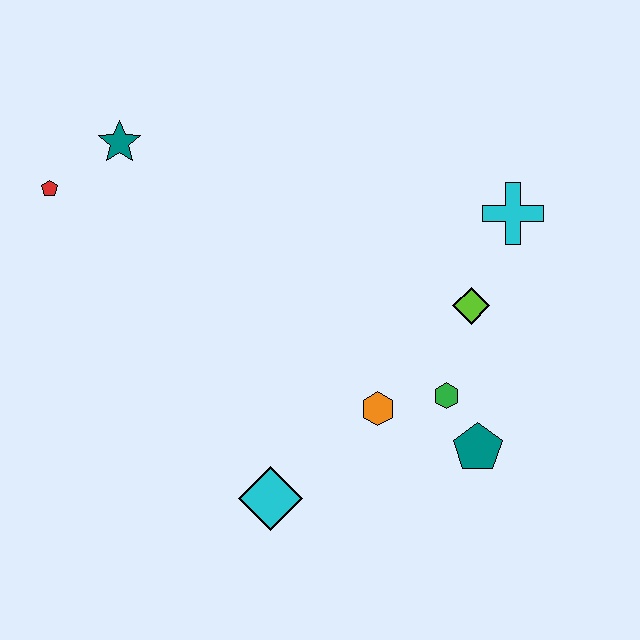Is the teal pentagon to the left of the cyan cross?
Yes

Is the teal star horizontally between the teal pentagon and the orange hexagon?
No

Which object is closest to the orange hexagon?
The green hexagon is closest to the orange hexagon.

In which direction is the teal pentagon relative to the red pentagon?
The teal pentagon is to the right of the red pentagon.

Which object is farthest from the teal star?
The teal pentagon is farthest from the teal star.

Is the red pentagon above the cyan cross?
Yes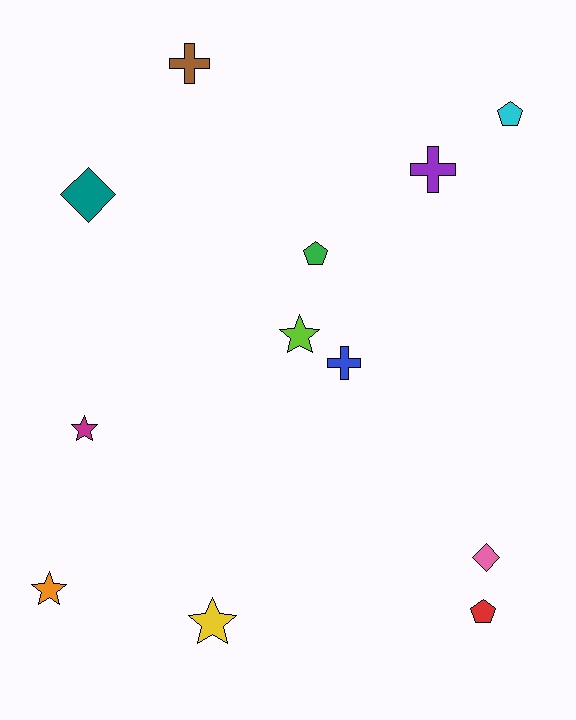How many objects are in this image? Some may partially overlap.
There are 12 objects.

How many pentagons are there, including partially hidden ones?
There are 3 pentagons.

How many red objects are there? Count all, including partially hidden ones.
There is 1 red object.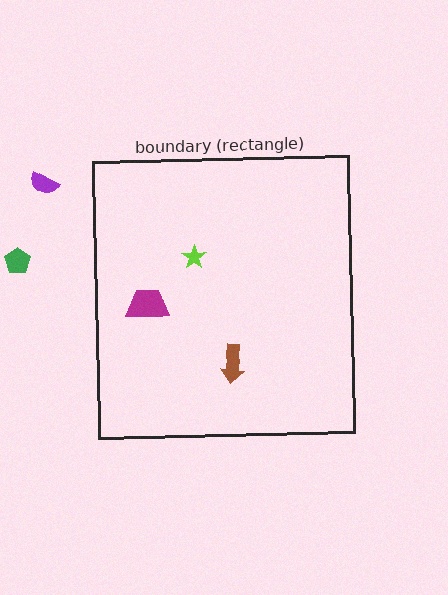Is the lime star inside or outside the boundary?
Inside.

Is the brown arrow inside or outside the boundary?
Inside.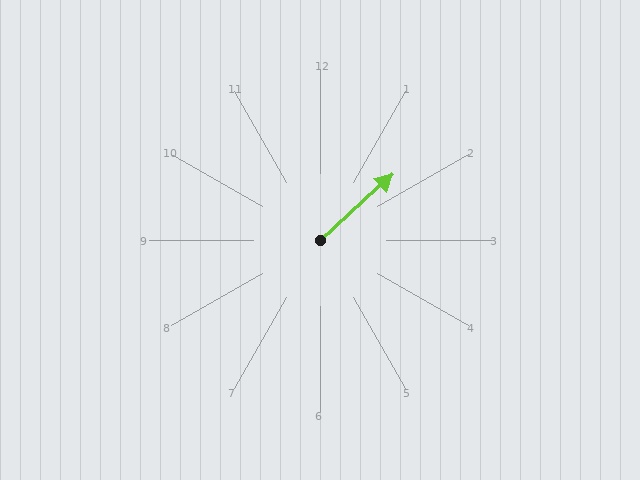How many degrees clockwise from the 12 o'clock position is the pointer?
Approximately 48 degrees.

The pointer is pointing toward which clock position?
Roughly 2 o'clock.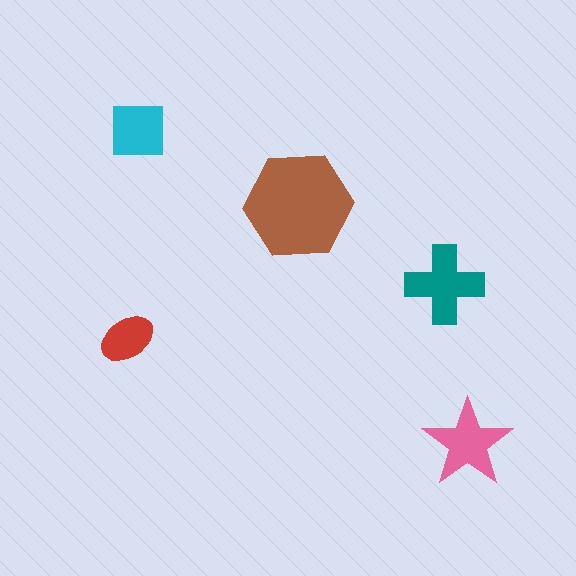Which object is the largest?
The brown hexagon.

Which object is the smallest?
The red ellipse.